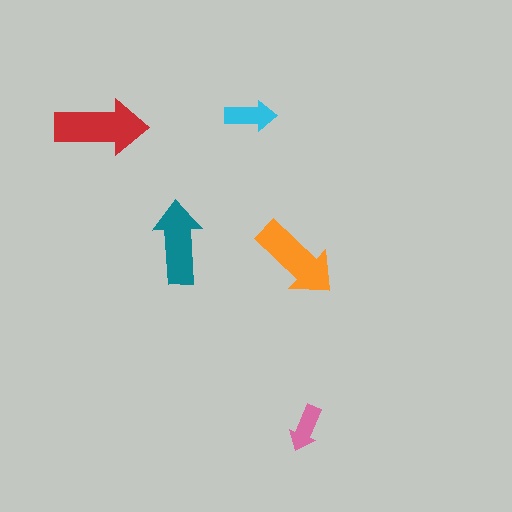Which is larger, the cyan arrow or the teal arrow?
The teal one.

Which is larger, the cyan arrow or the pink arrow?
The cyan one.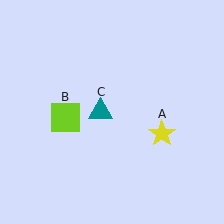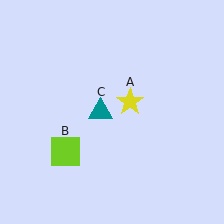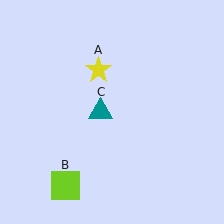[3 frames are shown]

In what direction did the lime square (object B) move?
The lime square (object B) moved down.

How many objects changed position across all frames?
2 objects changed position: yellow star (object A), lime square (object B).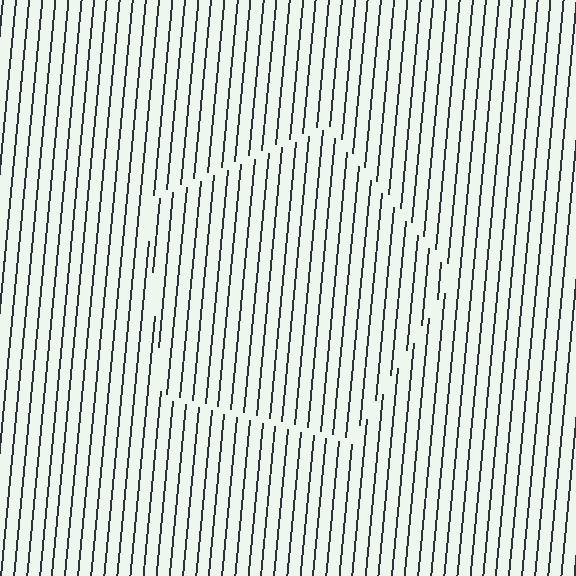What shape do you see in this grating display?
An illusory pentagon. The interior of the shape contains the same grating, shifted by half a period — the contour is defined by the phase discontinuity where line-ends from the inner and outer gratings abut.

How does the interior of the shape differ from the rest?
The interior of the shape contains the same grating, shifted by half a period — the contour is defined by the phase discontinuity where line-ends from the inner and outer gratings abut.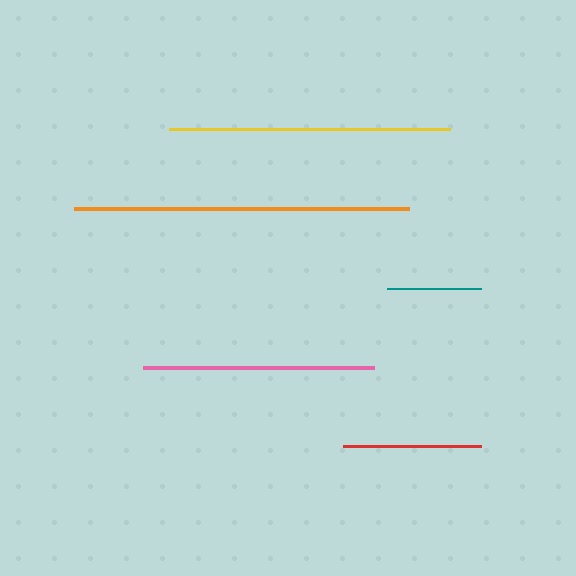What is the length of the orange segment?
The orange segment is approximately 336 pixels long.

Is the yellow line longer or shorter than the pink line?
The yellow line is longer than the pink line.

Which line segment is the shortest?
The teal line is the shortest at approximately 94 pixels.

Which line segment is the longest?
The orange line is the longest at approximately 336 pixels.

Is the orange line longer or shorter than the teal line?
The orange line is longer than the teal line.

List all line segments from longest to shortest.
From longest to shortest: orange, yellow, pink, red, teal.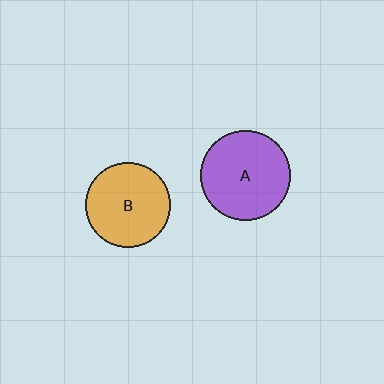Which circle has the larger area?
Circle A (purple).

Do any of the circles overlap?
No, none of the circles overlap.